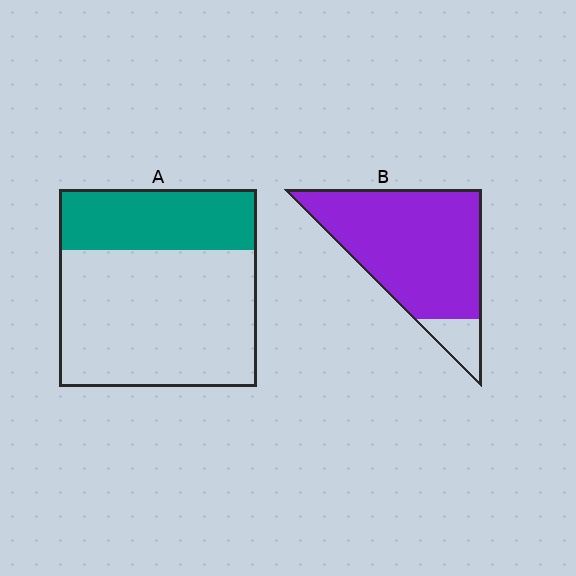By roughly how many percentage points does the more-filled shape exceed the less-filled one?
By roughly 55 percentage points (B over A).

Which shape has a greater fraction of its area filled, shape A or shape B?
Shape B.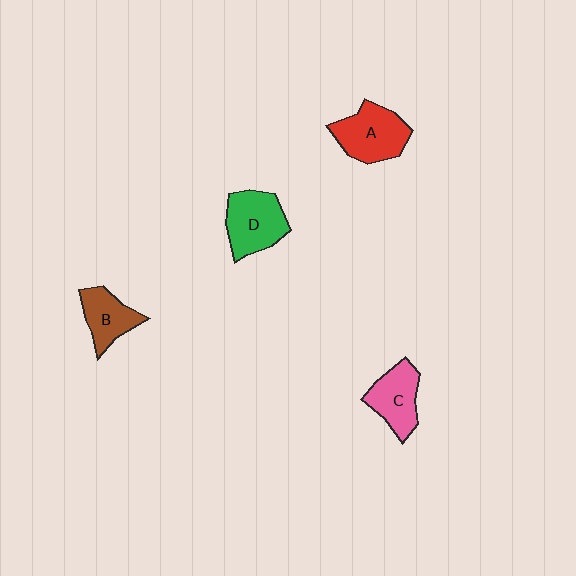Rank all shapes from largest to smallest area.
From largest to smallest: A (red), D (green), C (pink), B (brown).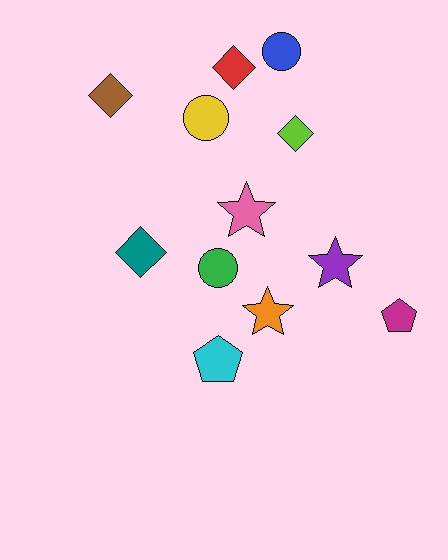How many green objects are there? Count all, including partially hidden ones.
There is 1 green object.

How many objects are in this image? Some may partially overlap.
There are 12 objects.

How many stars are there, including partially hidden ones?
There are 3 stars.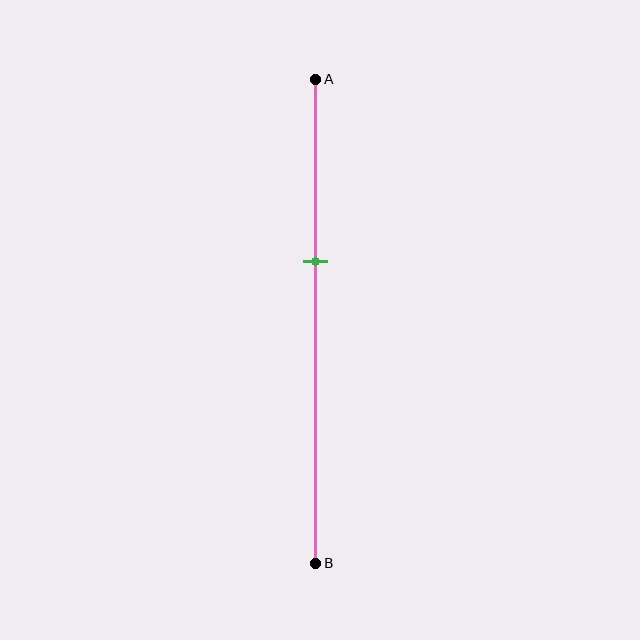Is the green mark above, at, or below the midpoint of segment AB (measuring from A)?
The green mark is above the midpoint of segment AB.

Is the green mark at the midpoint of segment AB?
No, the mark is at about 40% from A, not at the 50% midpoint.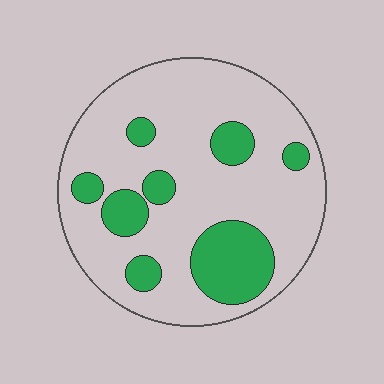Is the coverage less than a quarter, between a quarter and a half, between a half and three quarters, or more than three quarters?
Less than a quarter.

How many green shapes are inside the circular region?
8.